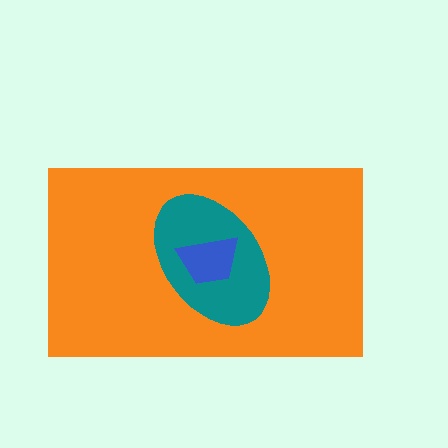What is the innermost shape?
The blue trapezoid.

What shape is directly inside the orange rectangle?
The teal ellipse.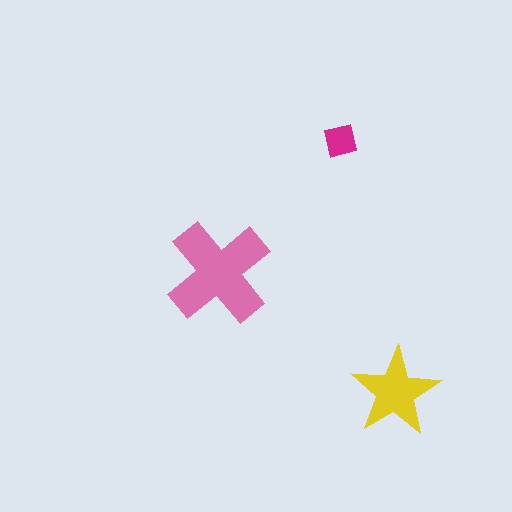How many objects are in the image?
There are 3 objects in the image.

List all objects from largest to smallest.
The pink cross, the yellow star, the magenta square.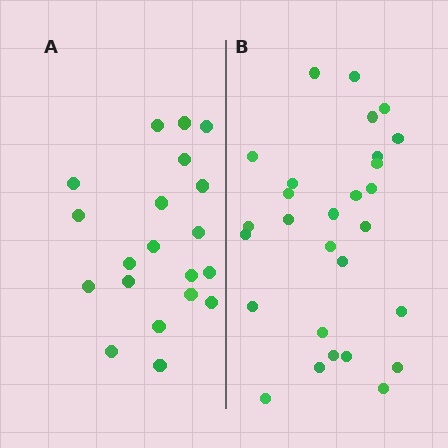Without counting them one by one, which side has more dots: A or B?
Region B (the right region) has more dots.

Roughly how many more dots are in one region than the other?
Region B has roughly 8 or so more dots than region A.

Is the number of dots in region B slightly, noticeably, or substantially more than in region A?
Region B has noticeably more, but not dramatically so. The ratio is roughly 1.4 to 1.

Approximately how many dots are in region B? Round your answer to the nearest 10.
About 30 dots. (The exact count is 28, which rounds to 30.)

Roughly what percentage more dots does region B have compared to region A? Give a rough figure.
About 40% more.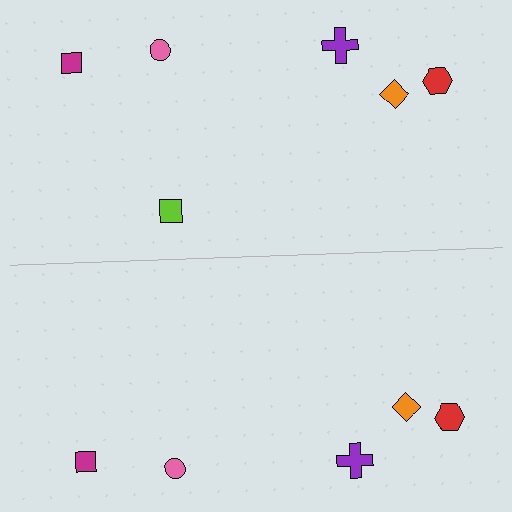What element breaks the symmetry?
A lime square is missing from the bottom side.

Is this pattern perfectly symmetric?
No, the pattern is not perfectly symmetric. A lime square is missing from the bottom side.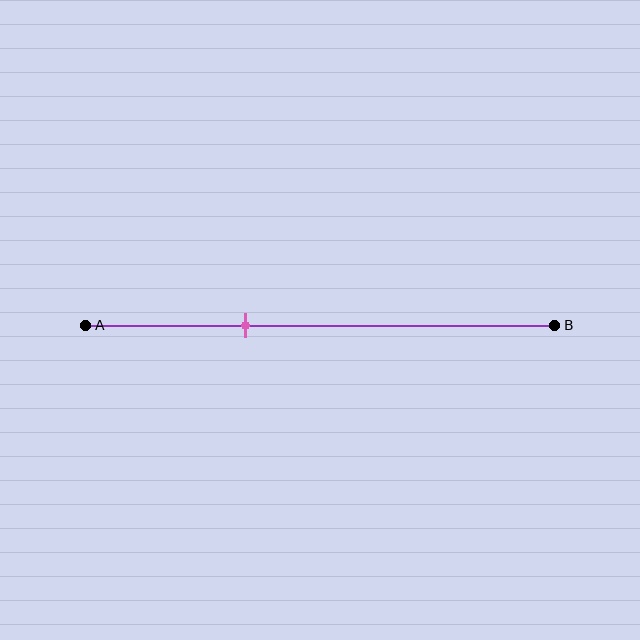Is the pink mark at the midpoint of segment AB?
No, the mark is at about 35% from A, not at the 50% midpoint.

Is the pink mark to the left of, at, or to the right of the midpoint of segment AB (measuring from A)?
The pink mark is to the left of the midpoint of segment AB.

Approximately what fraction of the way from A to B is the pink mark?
The pink mark is approximately 35% of the way from A to B.